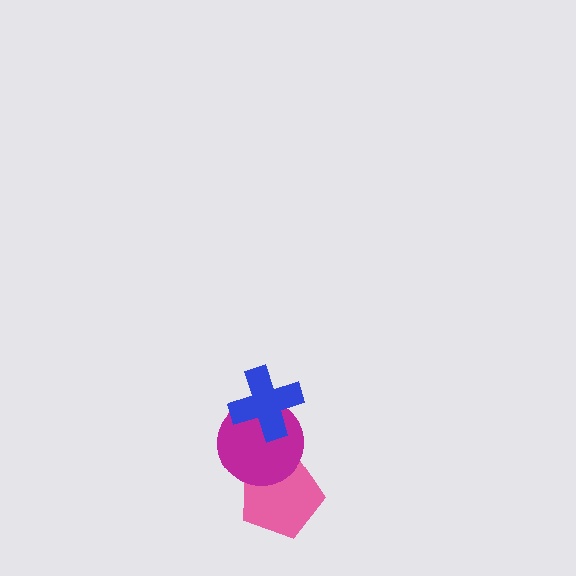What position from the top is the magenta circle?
The magenta circle is 2nd from the top.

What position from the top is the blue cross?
The blue cross is 1st from the top.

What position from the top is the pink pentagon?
The pink pentagon is 3rd from the top.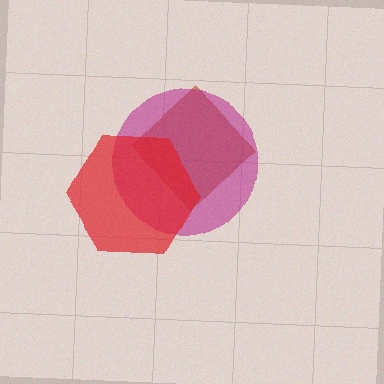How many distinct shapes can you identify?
There are 3 distinct shapes: a brown diamond, a magenta circle, a red hexagon.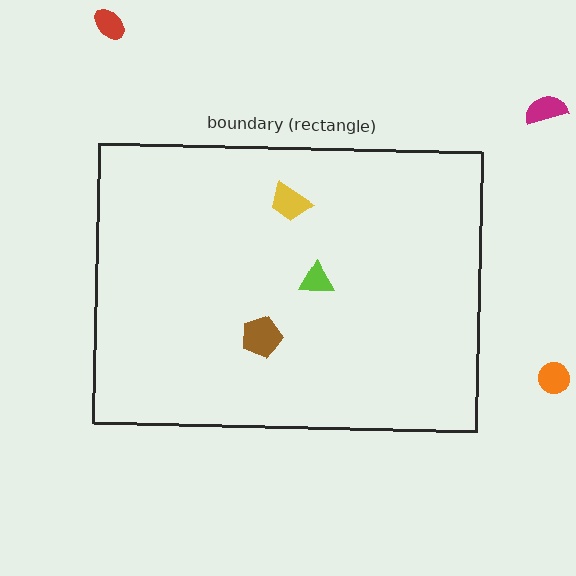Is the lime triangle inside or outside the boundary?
Inside.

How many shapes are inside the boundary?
3 inside, 3 outside.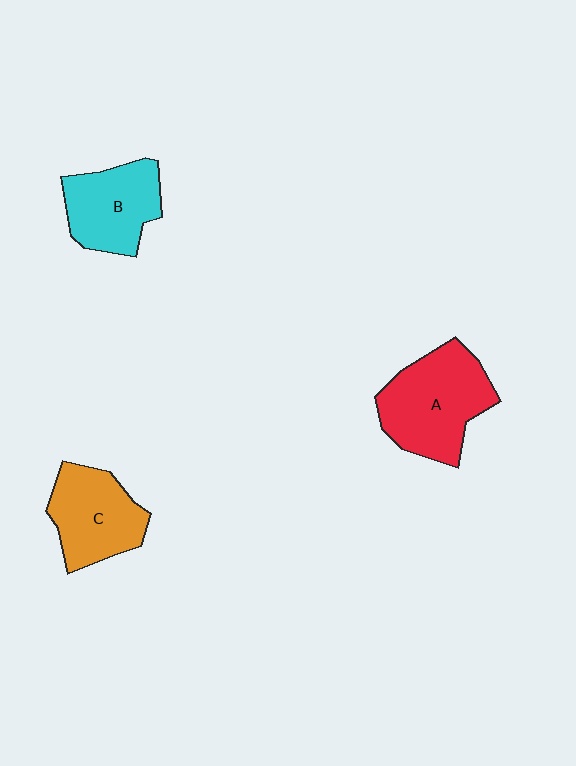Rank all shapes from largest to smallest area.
From largest to smallest: A (red), C (orange), B (cyan).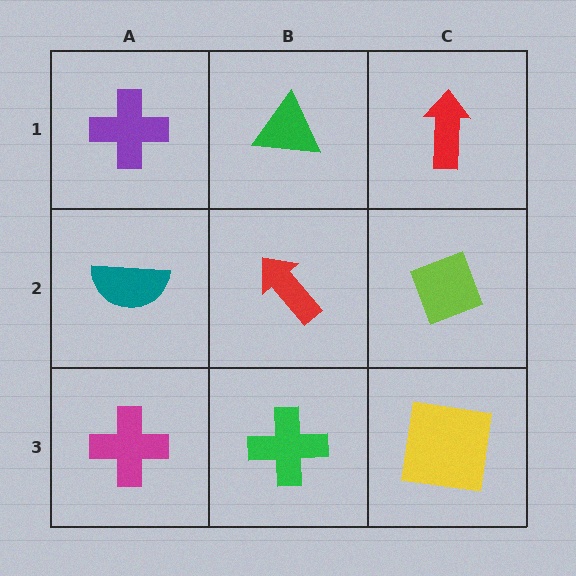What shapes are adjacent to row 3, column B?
A red arrow (row 2, column B), a magenta cross (row 3, column A), a yellow square (row 3, column C).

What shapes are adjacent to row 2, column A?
A purple cross (row 1, column A), a magenta cross (row 3, column A), a red arrow (row 2, column B).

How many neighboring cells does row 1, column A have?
2.